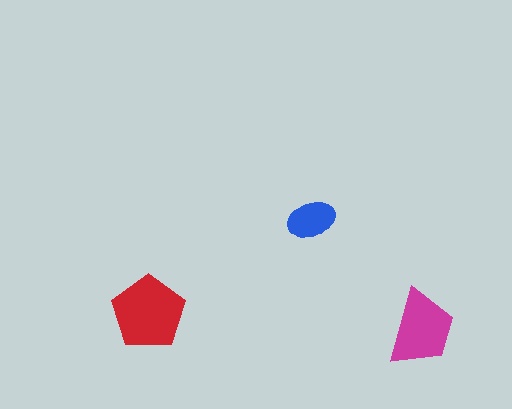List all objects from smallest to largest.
The blue ellipse, the magenta trapezoid, the red pentagon.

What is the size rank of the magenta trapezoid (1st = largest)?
2nd.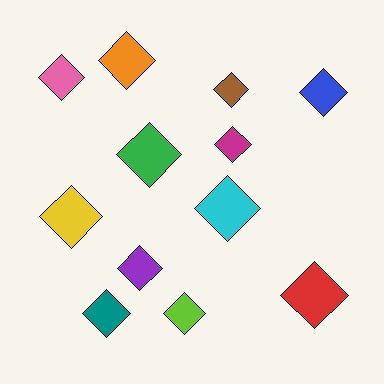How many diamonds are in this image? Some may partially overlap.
There are 12 diamonds.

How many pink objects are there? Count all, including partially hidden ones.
There is 1 pink object.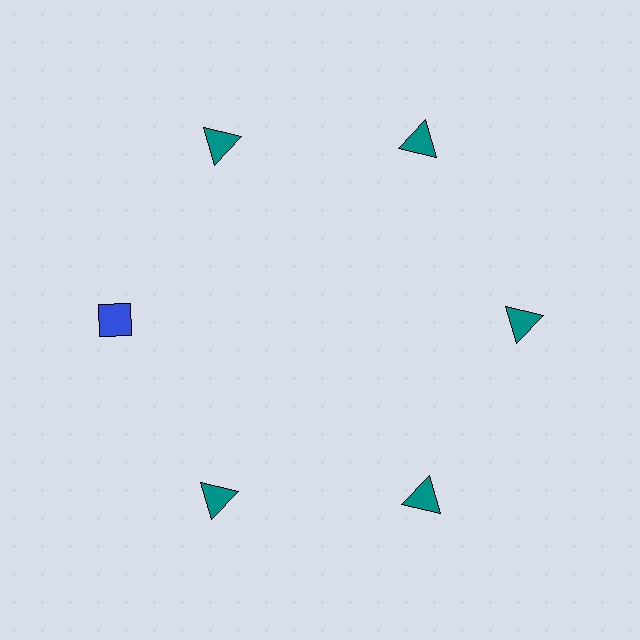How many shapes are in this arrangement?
There are 6 shapes arranged in a ring pattern.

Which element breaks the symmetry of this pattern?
The blue diamond at roughly the 9 o'clock position breaks the symmetry. All other shapes are teal triangles.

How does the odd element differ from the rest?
It differs in both color (blue instead of teal) and shape (diamond instead of triangle).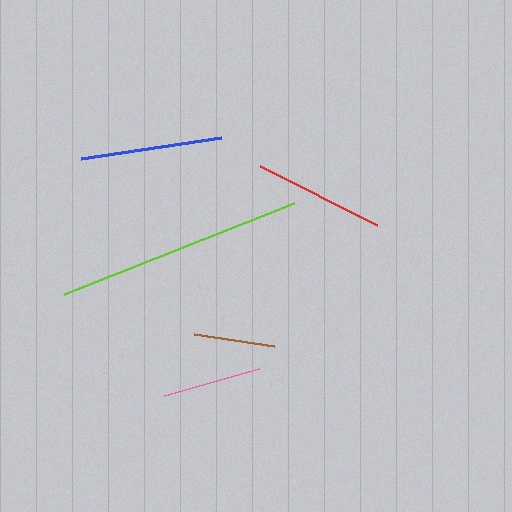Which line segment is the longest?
The lime line is the longest at approximately 247 pixels.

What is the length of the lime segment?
The lime segment is approximately 247 pixels long.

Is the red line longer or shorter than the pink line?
The red line is longer than the pink line.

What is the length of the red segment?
The red segment is approximately 130 pixels long.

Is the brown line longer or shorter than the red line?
The red line is longer than the brown line.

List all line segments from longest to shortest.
From longest to shortest: lime, blue, red, pink, brown.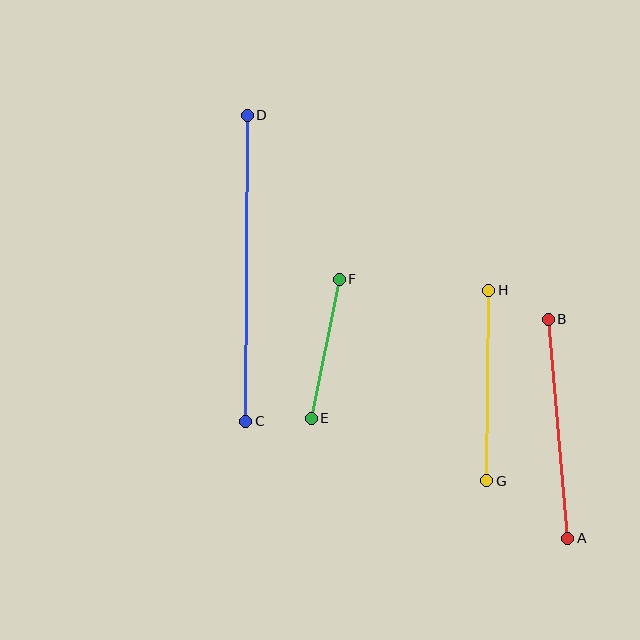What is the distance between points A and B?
The distance is approximately 220 pixels.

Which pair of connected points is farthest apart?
Points C and D are farthest apart.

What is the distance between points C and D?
The distance is approximately 306 pixels.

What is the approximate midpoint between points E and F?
The midpoint is at approximately (325, 349) pixels.